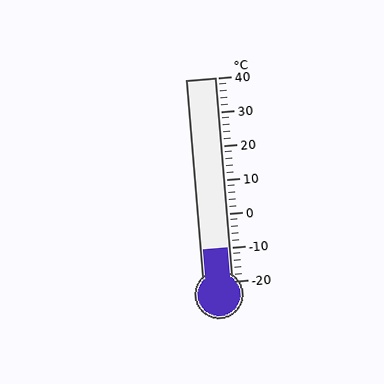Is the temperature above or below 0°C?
The temperature is below 0°C.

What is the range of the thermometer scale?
The thermometer scale ranges from -20°C to 40°C.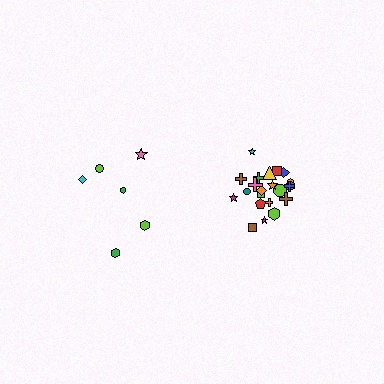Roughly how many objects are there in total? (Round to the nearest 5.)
Roughly 30 objects in total.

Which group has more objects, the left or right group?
The right group.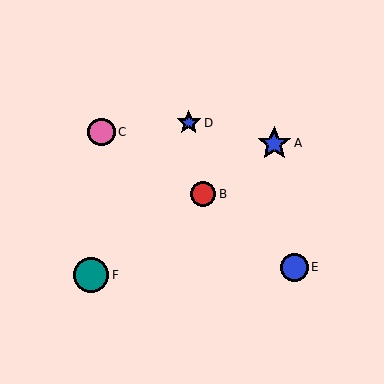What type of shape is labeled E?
Shape E is a blue circle.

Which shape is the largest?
The teal circle (labeled F) is the largest.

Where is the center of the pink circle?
The center of the pink circle is at (101, 132).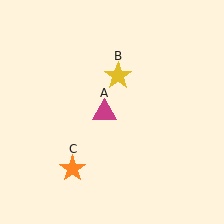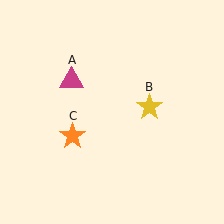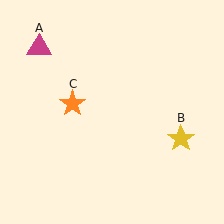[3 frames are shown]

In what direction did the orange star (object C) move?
The orange star (object C) moved up.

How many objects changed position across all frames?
3 objects changed position: magenta triangle (object A), yellow star (object B), orange star (object C).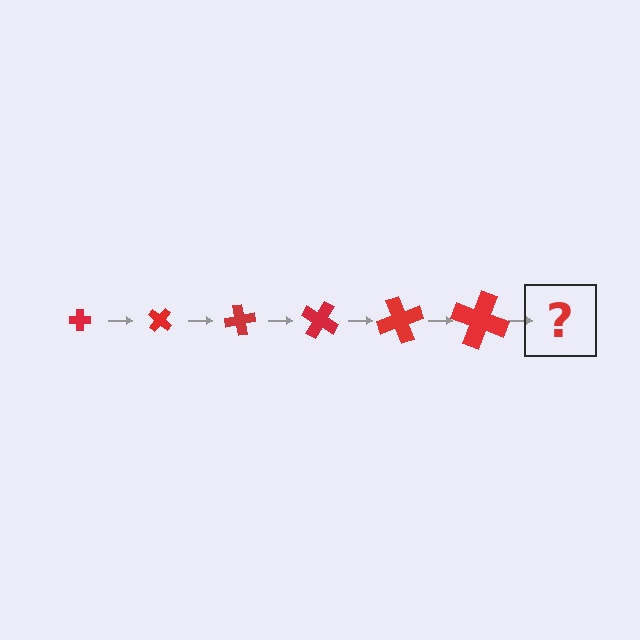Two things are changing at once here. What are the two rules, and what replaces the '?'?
The two rules are that the cross grows larger each step and it rotates 40 degrees each step. The '?' should be a cross, larger than the previous one and rotated 240 degrees from the start.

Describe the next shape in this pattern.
It should be a cross, larger than the previous one and rotated 240 degrees from the start.